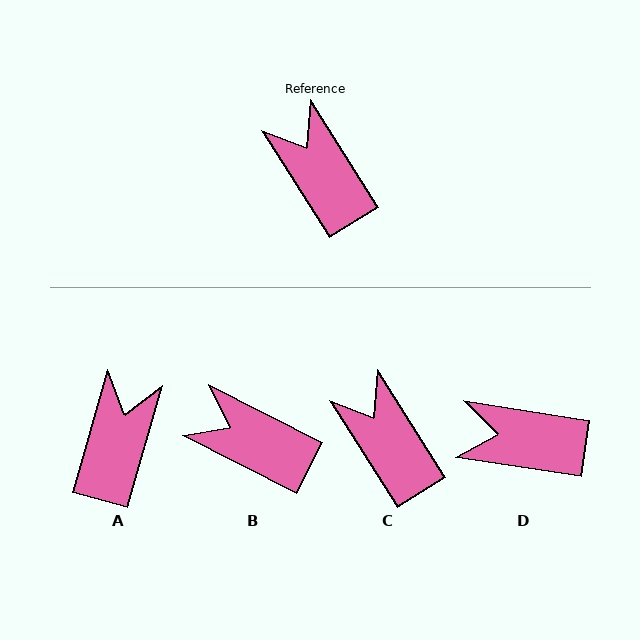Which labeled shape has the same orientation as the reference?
C.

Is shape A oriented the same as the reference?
No, it is off by about 48 degrees.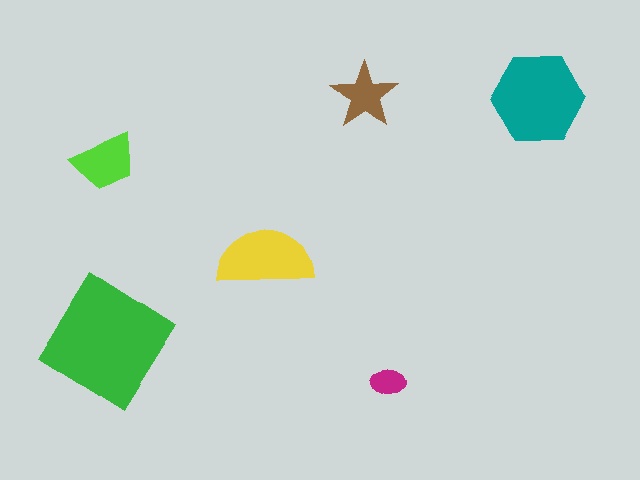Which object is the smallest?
The magenta ellipse.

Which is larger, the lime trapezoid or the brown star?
The lime trapezoid.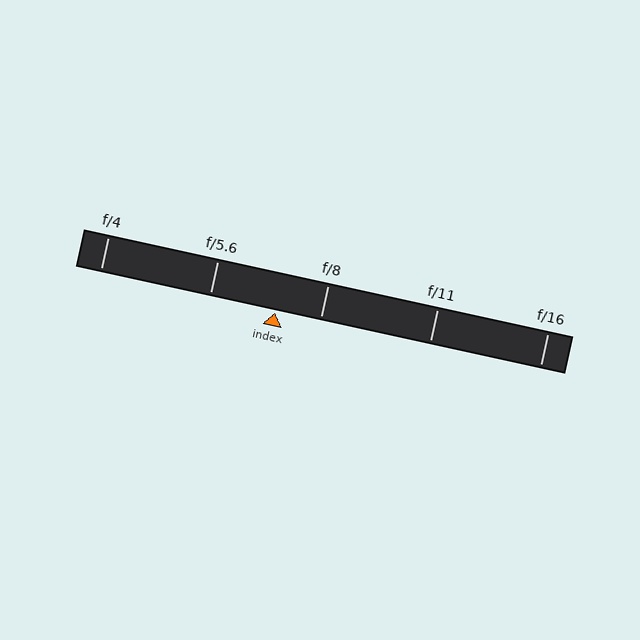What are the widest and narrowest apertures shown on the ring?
The widest aperture shown is f/4 and the narrowest is f/16.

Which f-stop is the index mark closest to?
The index mark is closest to f/8.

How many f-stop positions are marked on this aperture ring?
There are 5 f-stop positions marked.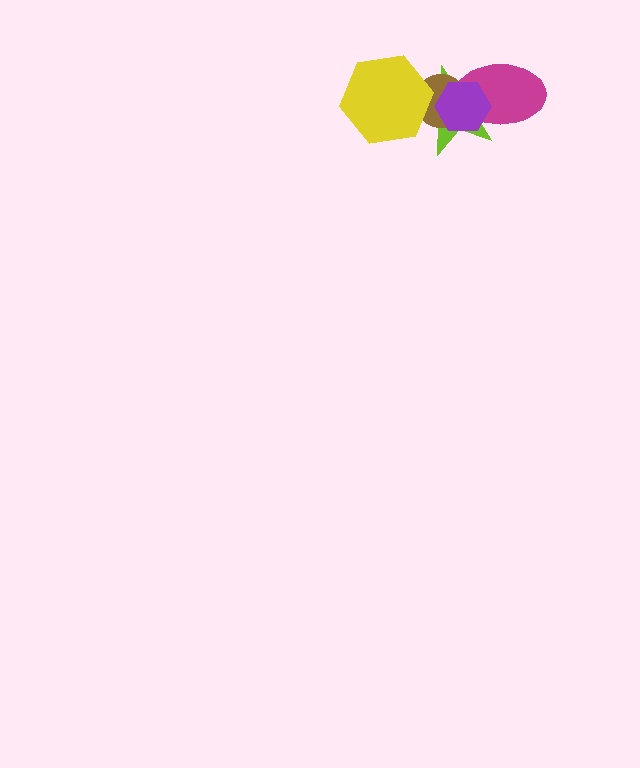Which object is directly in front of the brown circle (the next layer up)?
The yellow hexagon is directly in front of the brown circle.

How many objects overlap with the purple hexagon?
3 objects overlap with the purple hexagon.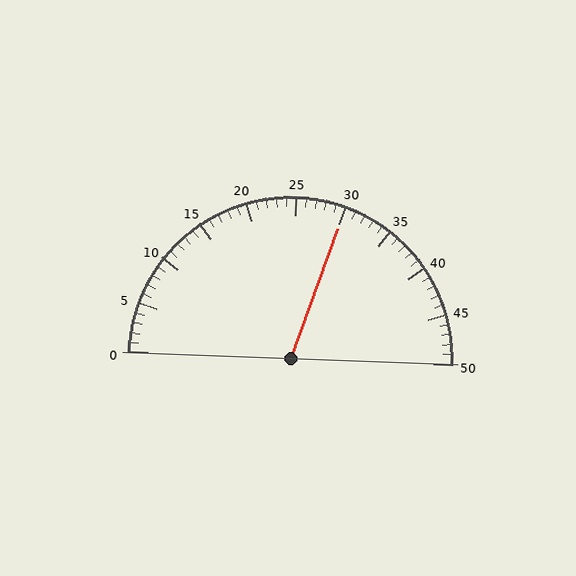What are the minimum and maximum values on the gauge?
The gauge ranges from 0 to 50.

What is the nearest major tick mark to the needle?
The nearest major tick mark is 30.